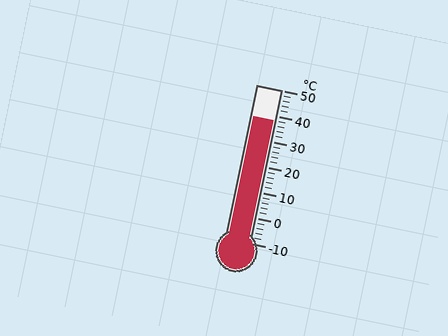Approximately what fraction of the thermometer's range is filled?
The thermometer is filled to approximately 80% of its range.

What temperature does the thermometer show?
The thermometer shows approximately 38°C.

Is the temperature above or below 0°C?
The temperature is above 0°C.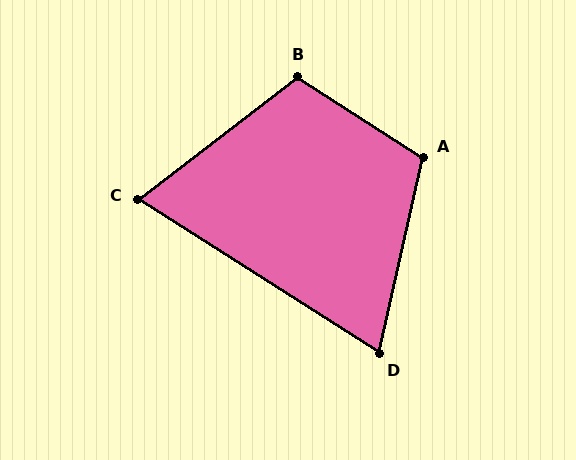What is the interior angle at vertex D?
Approximately 70 degrees (acute).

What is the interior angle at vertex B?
Approximately 110 degrees (obtuse).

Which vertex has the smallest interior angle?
C, at approximately 70 degrees.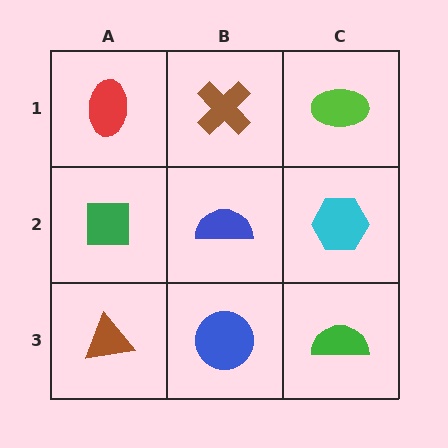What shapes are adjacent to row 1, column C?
A cyan hexagon (row 2, column C), a brown cross (row 1, column B).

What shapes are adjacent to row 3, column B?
A blue semicircle (row 2, column B), a brown triangle (row 3, column A), a green semicircle (row 3, column C).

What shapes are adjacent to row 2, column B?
A brown cross (row 1, column B), a blue circle (row 3, column B), a green square (row 2, column A), a cyan hexagon (row 2, column C).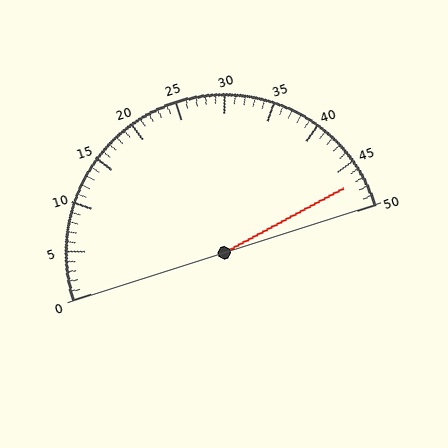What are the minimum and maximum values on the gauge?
The gauge ranges from 0 to 50.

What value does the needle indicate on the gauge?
The needle indicates approximately 47.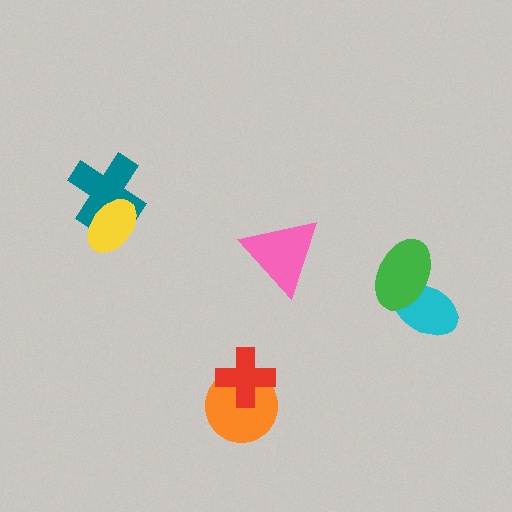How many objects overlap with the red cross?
1 object overlaps with the red cross.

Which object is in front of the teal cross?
The yellow ellipse is in front of the teal cross.